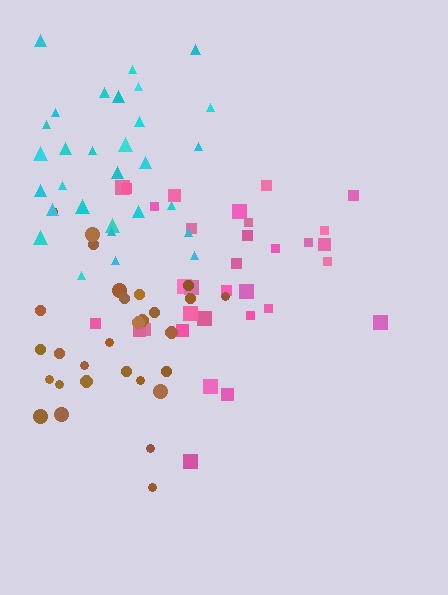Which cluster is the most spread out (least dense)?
Brown.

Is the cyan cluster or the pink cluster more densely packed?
Cyan.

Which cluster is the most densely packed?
Cyan.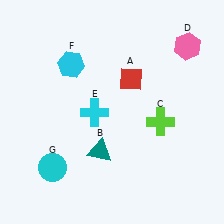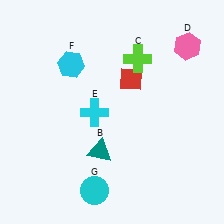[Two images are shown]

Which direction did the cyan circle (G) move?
The cyan circle (G) moved right.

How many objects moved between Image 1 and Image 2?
2 objects moved between the two images.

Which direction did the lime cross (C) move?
The lime cross (C) moved up.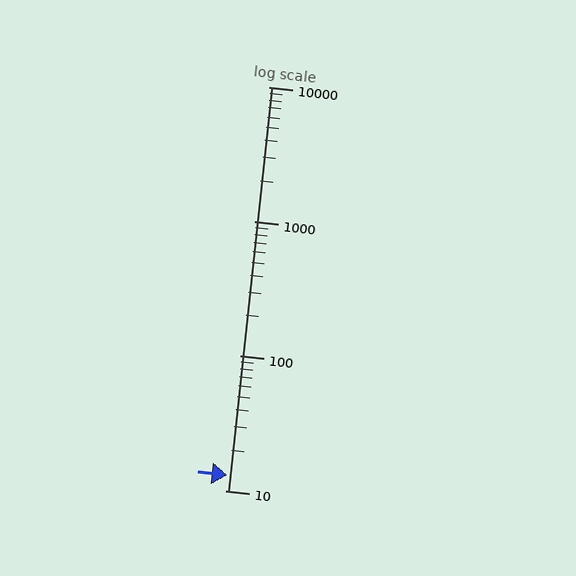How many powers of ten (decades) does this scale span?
The scale spans 3 decades, from 10 to 10000.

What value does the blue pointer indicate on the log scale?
The pointer indicates approximately 13.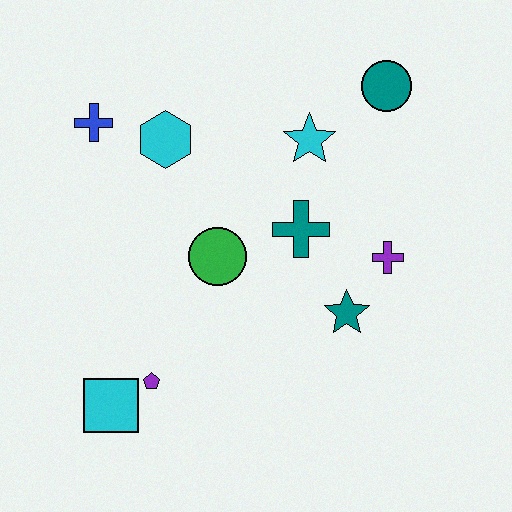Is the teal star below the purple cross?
Yes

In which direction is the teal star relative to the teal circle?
The teal star is below the teal circle.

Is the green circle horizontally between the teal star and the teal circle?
No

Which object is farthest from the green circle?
The teal circle is farthest from the green circle.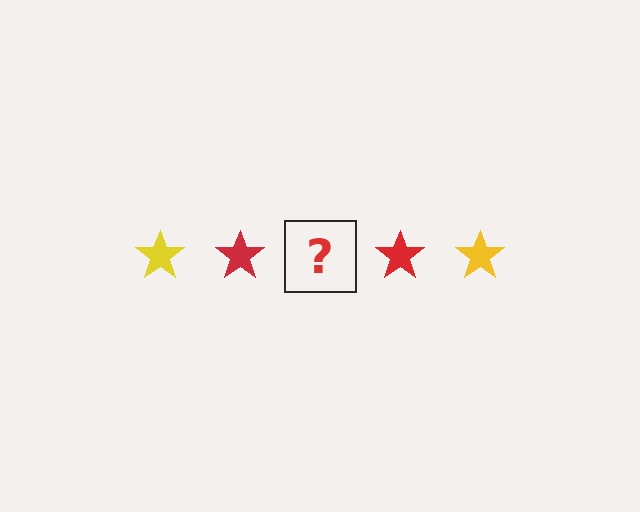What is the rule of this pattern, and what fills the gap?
The rule is that the pattern cycles through yellow, red stars. The gap should be filled with a yellow star.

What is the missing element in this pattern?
The missing element is a yellow star.